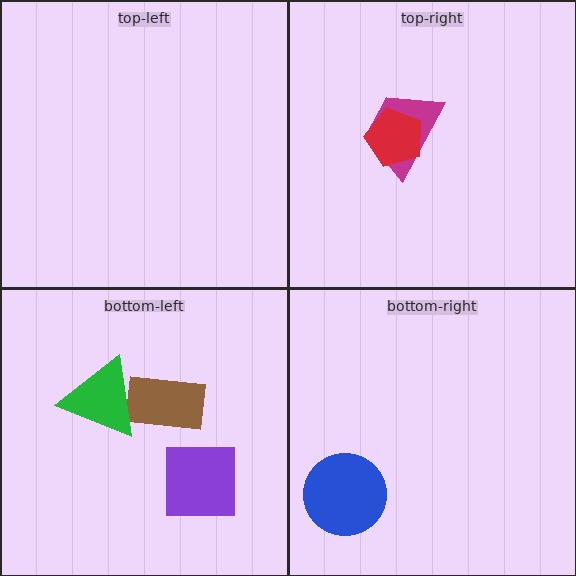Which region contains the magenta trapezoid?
The top-right region.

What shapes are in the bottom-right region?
The blue circle.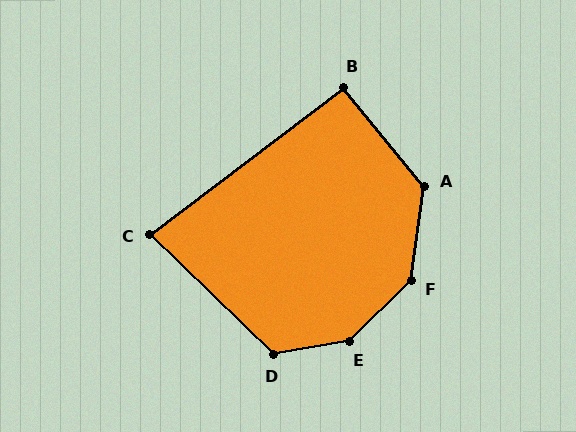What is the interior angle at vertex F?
Approximately 142 degrees (obtuse).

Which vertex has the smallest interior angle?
C, at approximately 81 degrees.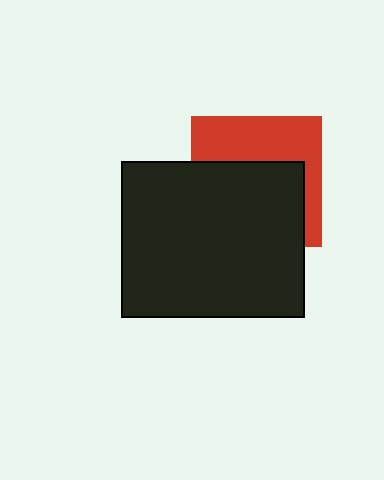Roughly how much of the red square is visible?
A small part of it is visible (roughly 43%).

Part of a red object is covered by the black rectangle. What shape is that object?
It is a square.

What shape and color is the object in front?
The object in front is a black rectangle.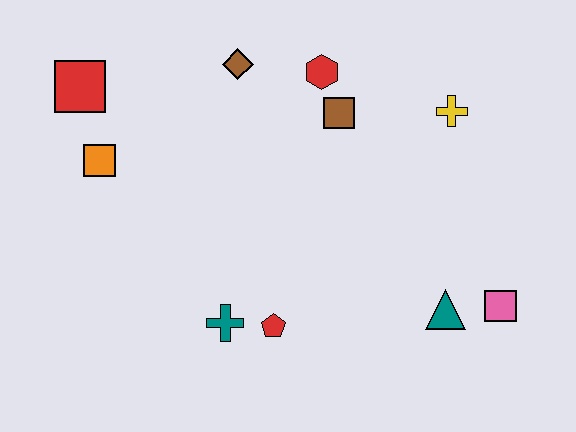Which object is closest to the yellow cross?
The brown square is closest to the yellow cross.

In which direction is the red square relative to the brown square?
The red square is to the left of the brown square.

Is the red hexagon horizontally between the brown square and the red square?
Yes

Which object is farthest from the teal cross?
The yellow cross is farthest from the teal cross.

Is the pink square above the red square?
No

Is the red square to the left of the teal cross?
Yes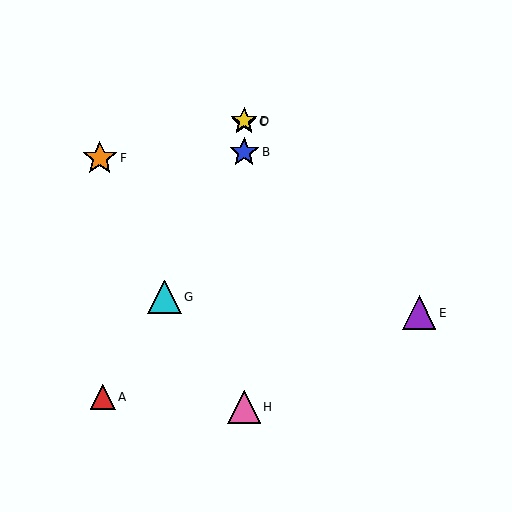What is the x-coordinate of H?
Object H is at x≈244.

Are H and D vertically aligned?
Yes, both are at x≈244.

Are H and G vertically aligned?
No, H is at x≈244 and G is at x≈164.